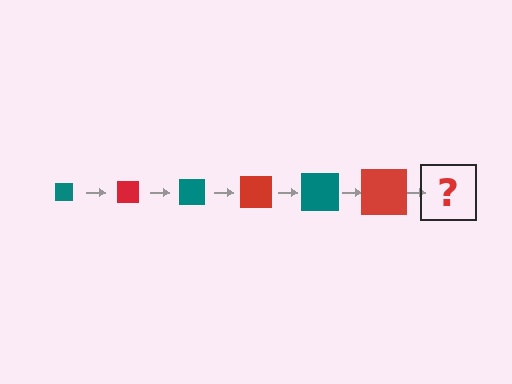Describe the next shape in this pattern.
It should be a teal square, larger than the previous one.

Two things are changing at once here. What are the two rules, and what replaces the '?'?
The two rules are that the square grows larger each step and the color cycles through teal and red. The '?' should be a teal square, larger than the previous one.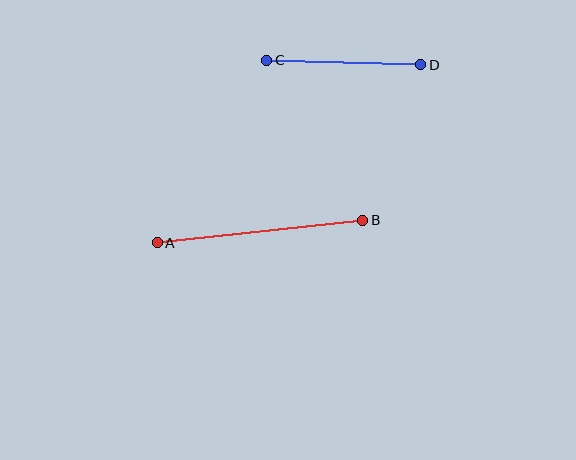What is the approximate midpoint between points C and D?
The midpoint is at approximately (344, 62) pixels.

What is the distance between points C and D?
The distance is approximately 154 pixels.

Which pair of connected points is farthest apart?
Points A and B are farthest apart.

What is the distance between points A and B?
The distance is approximately 207 pixels.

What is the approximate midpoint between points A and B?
The midpoint is at approximately (260, 232) pixels.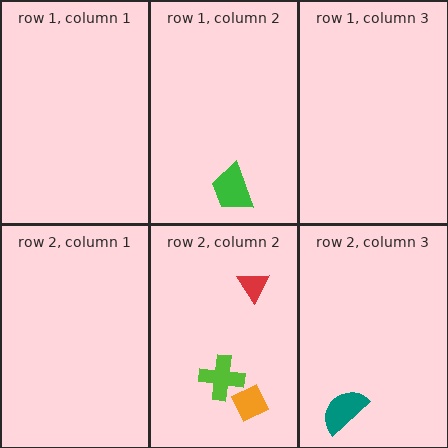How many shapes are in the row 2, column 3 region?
1.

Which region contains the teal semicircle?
The row 2, column 3 region.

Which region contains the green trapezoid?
The row 1, column 2 region.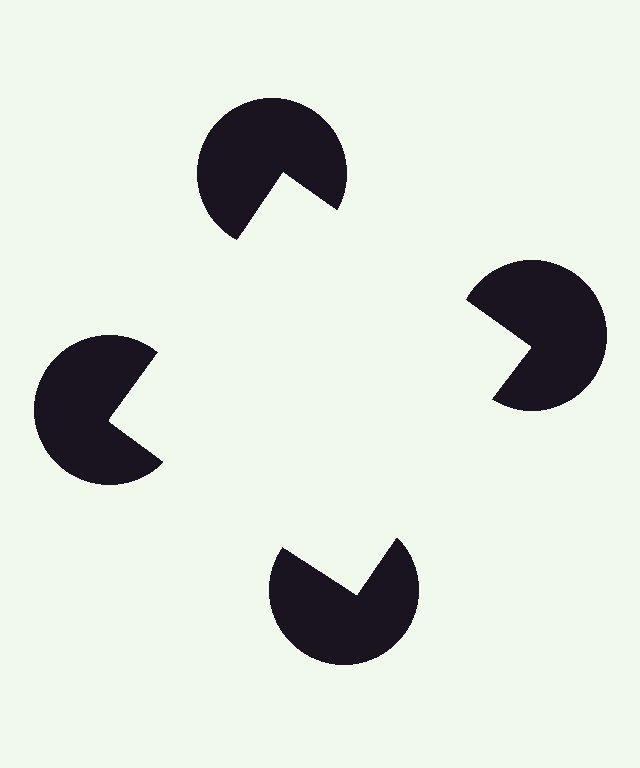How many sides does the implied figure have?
4 sides.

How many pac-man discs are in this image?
There are 4 — one at each vertex of the illusory square.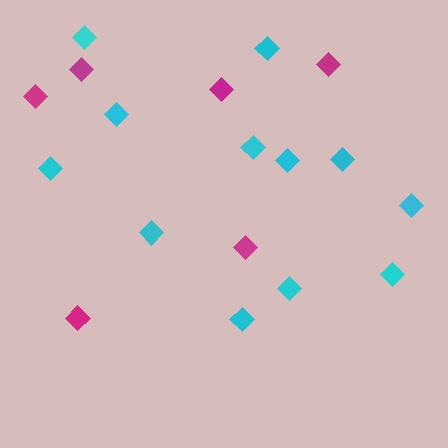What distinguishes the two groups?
There are 2 groups: one group of magenta diamonds (6) and one group of cyan diamonds (12).